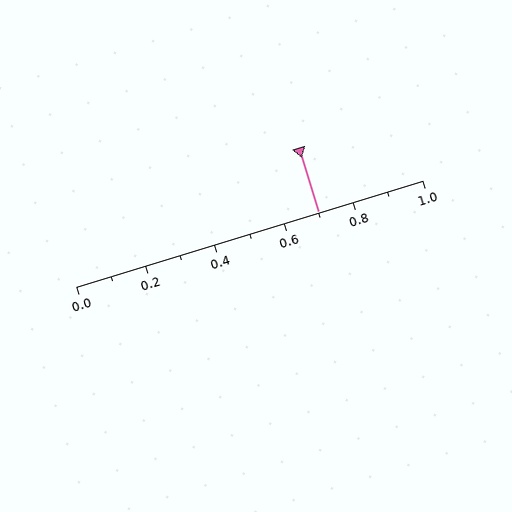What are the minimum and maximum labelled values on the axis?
The axis runs from 0.0 to 1.0.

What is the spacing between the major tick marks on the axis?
The major ticks are spaced 0.2 apart.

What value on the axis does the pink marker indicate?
The marker indicates approximately 0.7.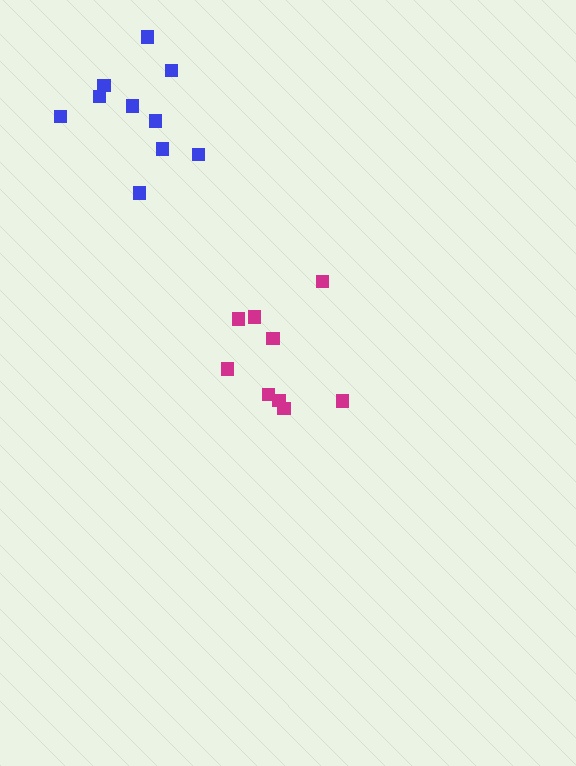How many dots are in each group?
Group 1: 9 dots, Group 2: 10 dots (19 total).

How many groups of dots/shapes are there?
There are 2 groups.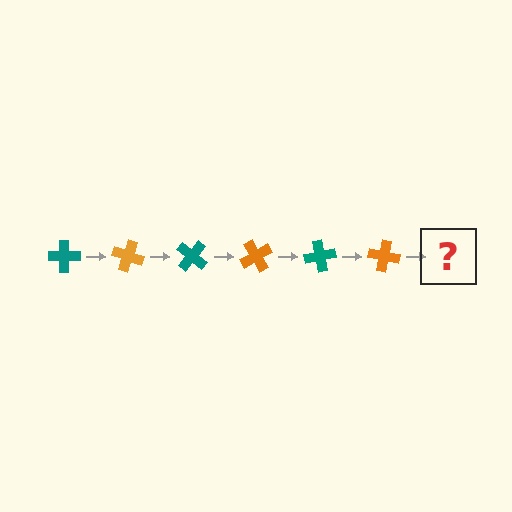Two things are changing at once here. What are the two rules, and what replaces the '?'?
The two rules are that it rotates 20 degrees each step and the color cycles through teal and orange. The '?' should be a teal cross, rotated 120 degrees from the start.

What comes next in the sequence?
The next element should be a teal cross, rotated 120 degrees from the start.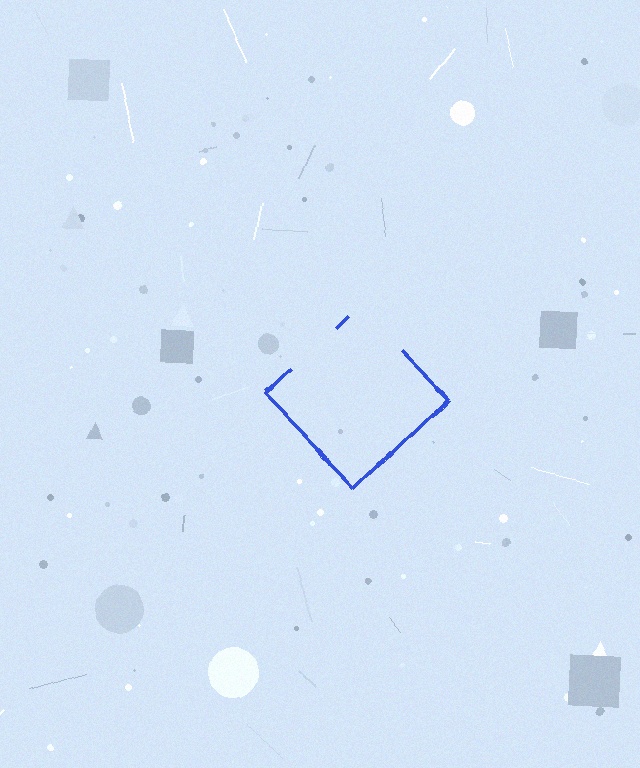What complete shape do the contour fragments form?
The contour fragments form a diamond.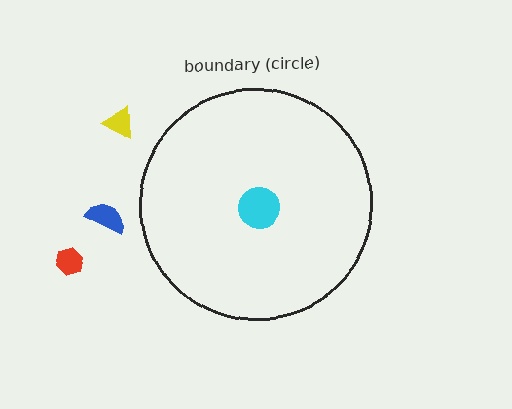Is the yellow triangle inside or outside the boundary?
Outside.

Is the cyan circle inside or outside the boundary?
Inside.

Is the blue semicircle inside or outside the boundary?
Outside.